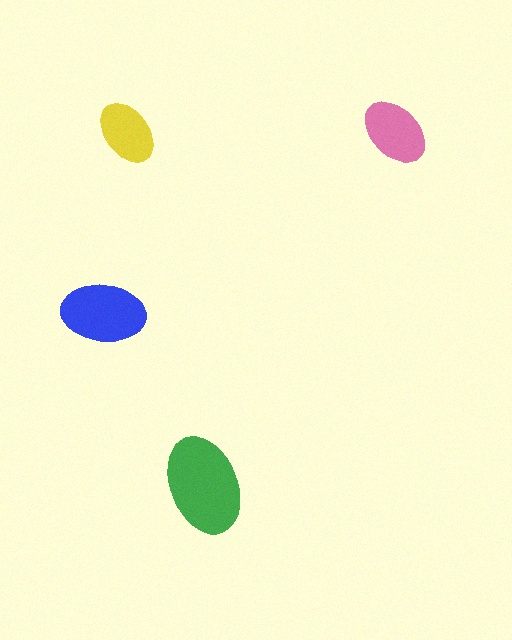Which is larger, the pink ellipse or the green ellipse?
The green one.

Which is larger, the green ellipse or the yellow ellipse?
The green one.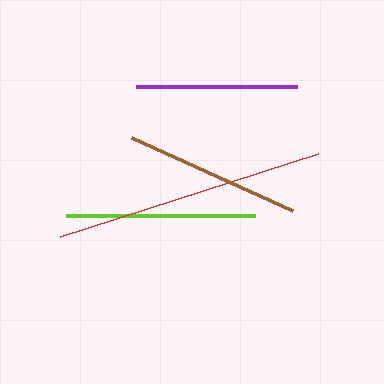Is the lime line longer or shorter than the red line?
The red line is longer than the lime line.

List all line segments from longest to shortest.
From longest to shortest: red, lime, brown, purple.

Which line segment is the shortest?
The purple line is the shortest at approximately 161 pixels.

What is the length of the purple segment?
The purple segment is approximately 161 pixels long.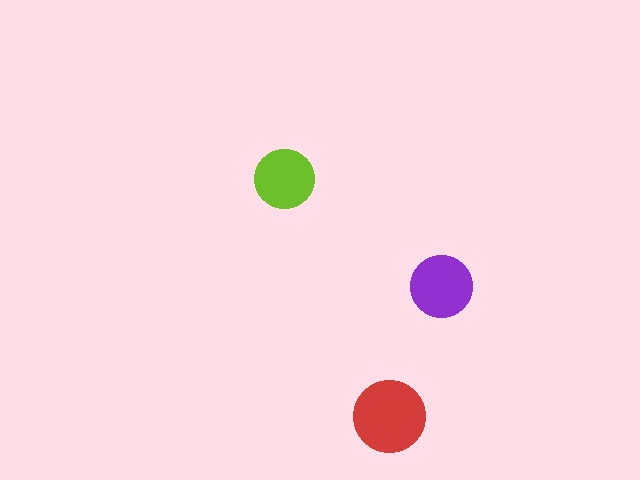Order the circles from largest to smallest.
the red one, the purple one, the lime one.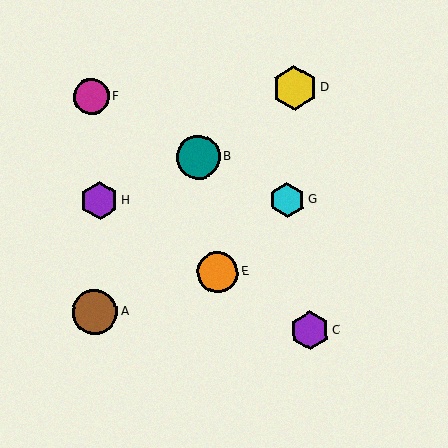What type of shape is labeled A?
Shape A is a brown circle.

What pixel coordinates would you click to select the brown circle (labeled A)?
Click at (95, 312) to select the brown circle A.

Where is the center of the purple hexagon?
The center of the purple hexagon is at (310, 330).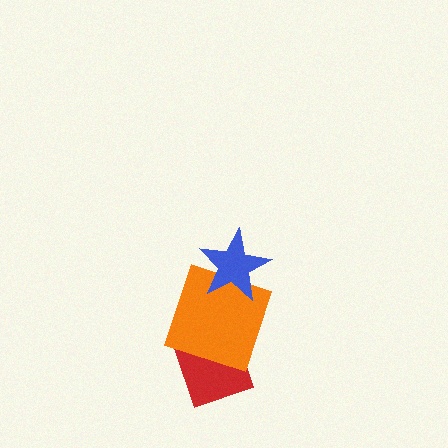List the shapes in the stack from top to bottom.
From top to bottom: the blue star, the orange square, the red diamond.